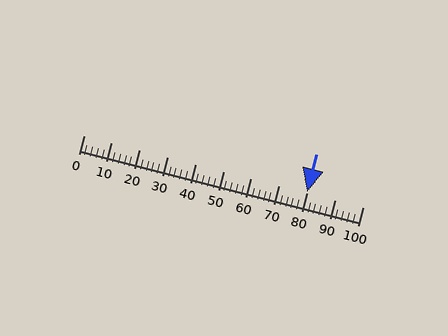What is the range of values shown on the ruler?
The ruler shows values from 0 to 100.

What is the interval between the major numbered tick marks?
The major tick marks are spaced 10 units apart.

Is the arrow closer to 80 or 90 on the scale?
The arrow is closer to 80.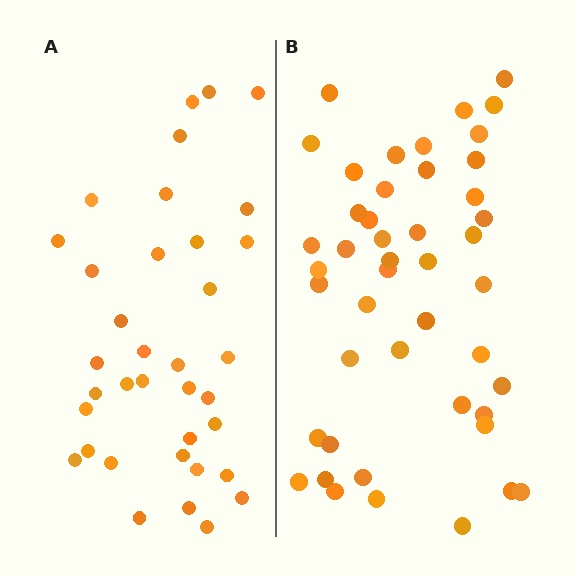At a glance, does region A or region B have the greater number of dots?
Region B (the right region) has more dots.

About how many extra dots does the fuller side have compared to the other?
Region B has roughly 10 or so more dots than region A.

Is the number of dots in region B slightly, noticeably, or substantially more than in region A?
Region B has noticeably more, but not dramatically so. The ratio is roughly 1.3 to 1.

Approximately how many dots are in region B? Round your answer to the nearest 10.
About 50 dots. (The exact count is 46, which rounds to 50.)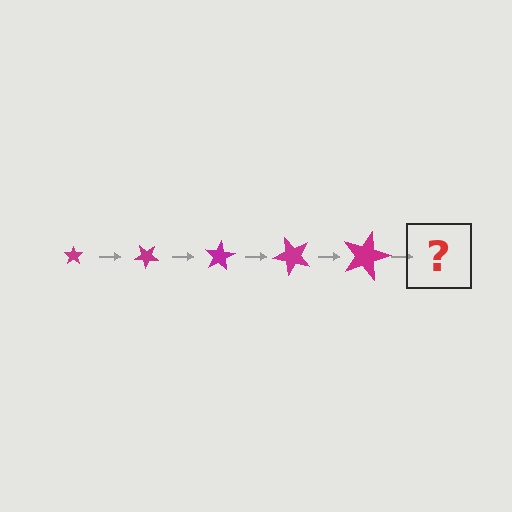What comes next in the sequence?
The next element should be a star, larger than the previous one and rotated 200 degrees from the start.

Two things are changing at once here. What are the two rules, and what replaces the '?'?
The two rules are that the star grows larger each step and it rotates 40 degrees each step. The '?' should be a star, larger than the previous one and rotated 200 degrees from the start.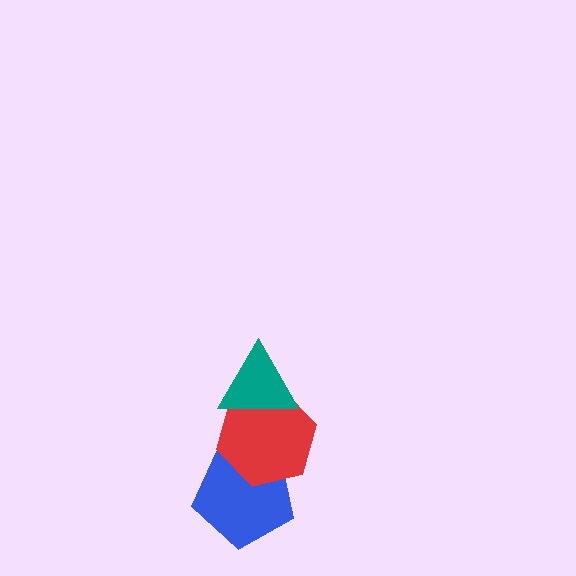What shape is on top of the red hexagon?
The teal triangle is on top of the red hexagon.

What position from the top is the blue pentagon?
The blue pentagon is 3rd from the top.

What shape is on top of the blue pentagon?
The red hexagon is on top of the blue pentagon.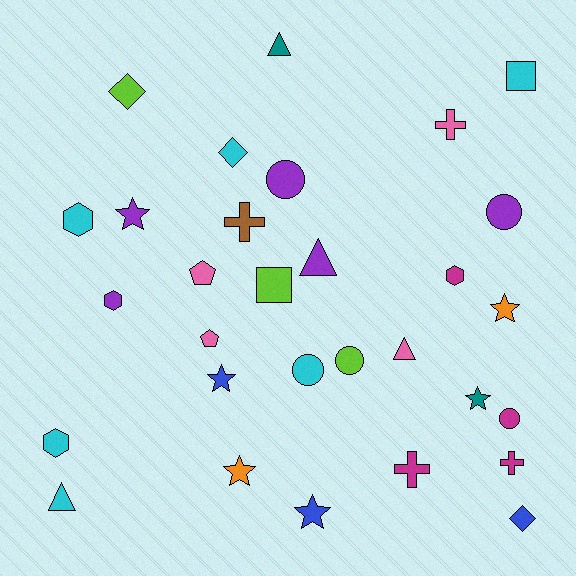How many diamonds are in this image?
There are 3 diamonds.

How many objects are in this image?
There are 30 objects.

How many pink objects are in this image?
There are 4 pink objects.